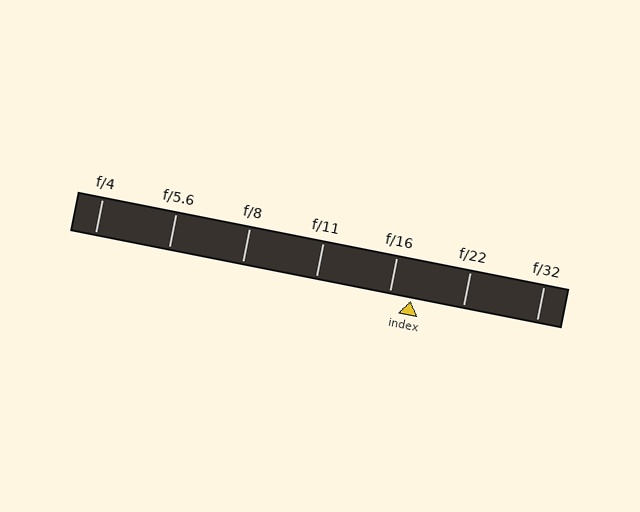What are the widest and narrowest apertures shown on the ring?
The widest aperture shown is f/4 and the narrowest is f/32.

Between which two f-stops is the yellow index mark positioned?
The index mark is between f/16 and f/22.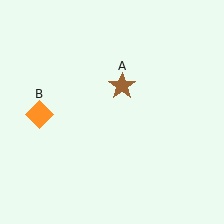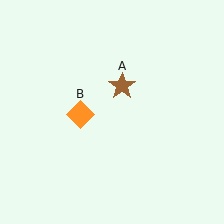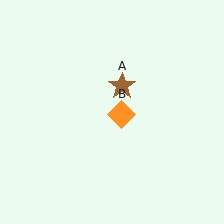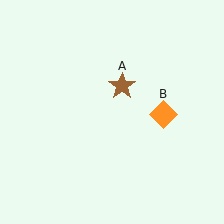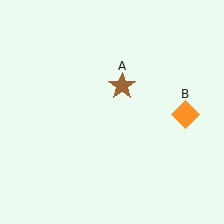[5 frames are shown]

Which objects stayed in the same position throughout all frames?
Brown star (object A) remained stationary.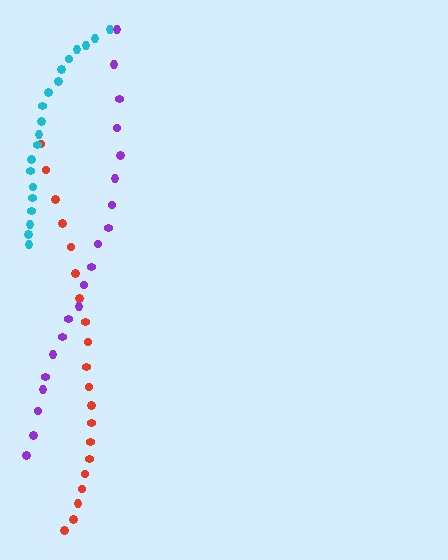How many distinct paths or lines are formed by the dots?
There are 3 distinct paths.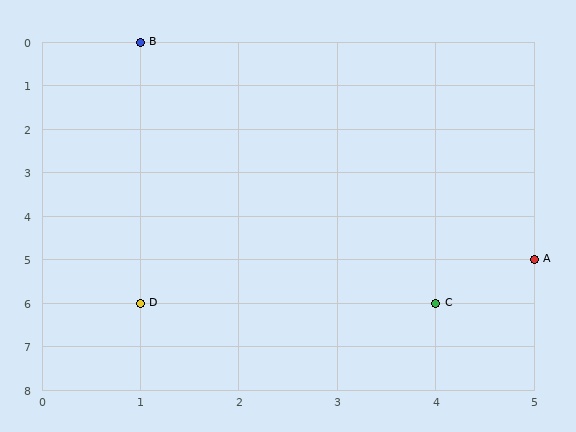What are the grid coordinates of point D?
Point D is at grid coordinates (1, 6).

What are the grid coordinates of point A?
Point A is at grid coordinates (5, 5).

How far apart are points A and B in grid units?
Points A and B are 4 columns and 5 rows apart (about 6.4 grid units diagonally).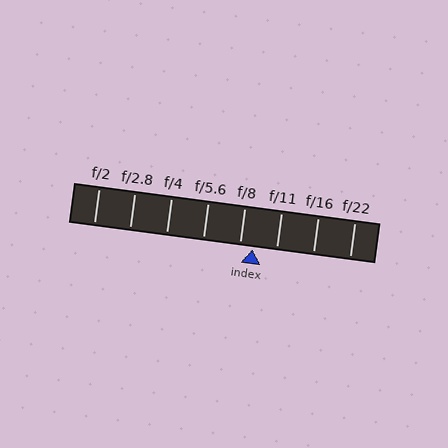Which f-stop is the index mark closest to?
The index mark is closest to f/8.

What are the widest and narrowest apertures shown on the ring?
The widest aperture shown is f/2 and the narrowest is f/22.